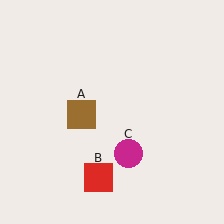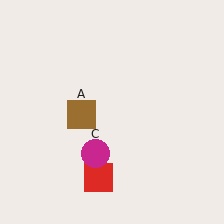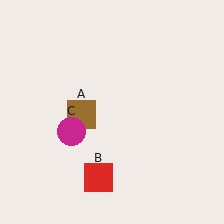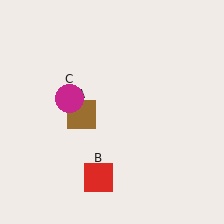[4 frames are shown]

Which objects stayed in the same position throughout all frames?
Brown square (object A) and red square (object B) remained stationary.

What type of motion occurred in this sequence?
The magenta circle (object C) rotated clockwise around the center of the scene.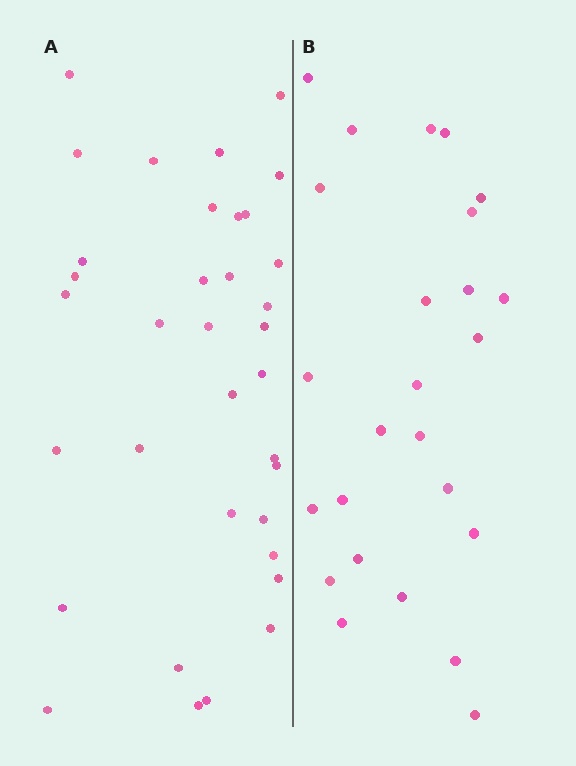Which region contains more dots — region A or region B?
Region A (the left region) has more dots.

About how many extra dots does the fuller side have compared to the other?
Region A has roughly 10 or so more dots than region B.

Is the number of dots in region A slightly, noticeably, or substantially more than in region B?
Region A has noticeably more, but not dramatically so. The ratio is roughly 1.4 to 1.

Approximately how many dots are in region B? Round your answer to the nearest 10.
About 20 dots. (The exact count is 25, which rounds to 20.)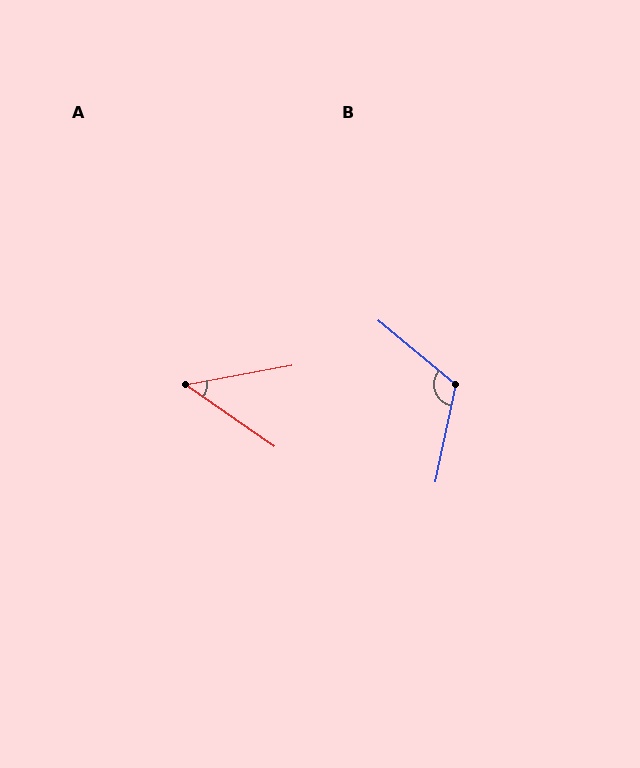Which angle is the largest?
B, at approximately 118 degrees.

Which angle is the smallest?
A, at approximately 45 degrees.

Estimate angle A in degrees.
Approximately 45 degrees.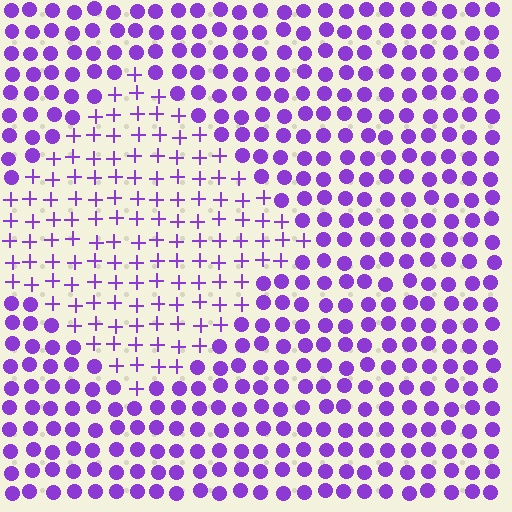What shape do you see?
I see a diamond.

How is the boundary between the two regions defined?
The boundary is defined by a change in element shape: plus signs inside vs. circles outside. All elements share the same color and spacing.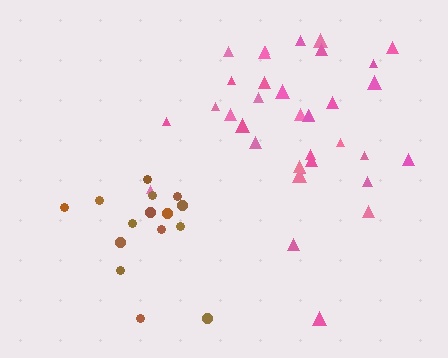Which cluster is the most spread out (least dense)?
Brown.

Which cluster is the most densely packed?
Pink.